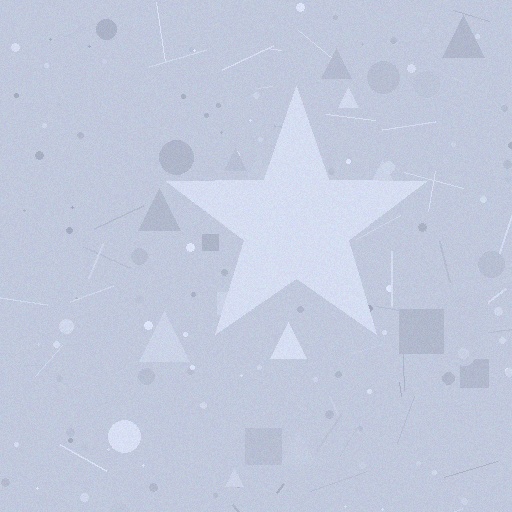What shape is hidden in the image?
A star is hidden in the image.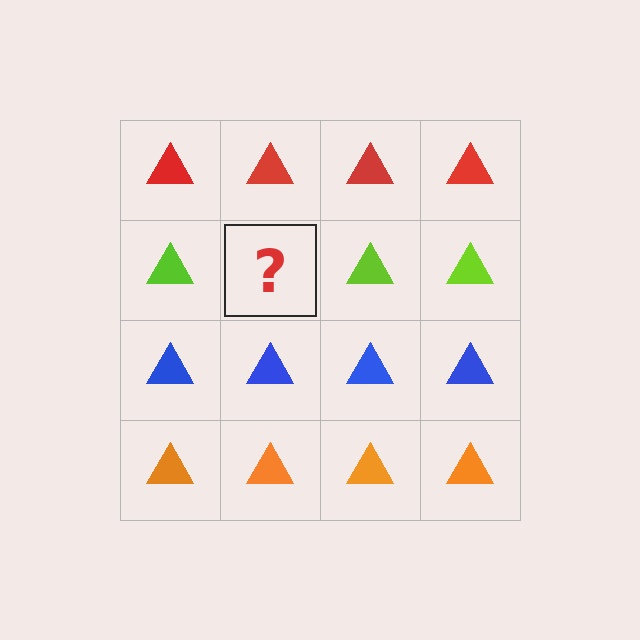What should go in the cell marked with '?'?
The missing cell should contain a lime triangle.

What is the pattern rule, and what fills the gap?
The rule is that each row has a consistent color. The gap should be filled with a lime triangle.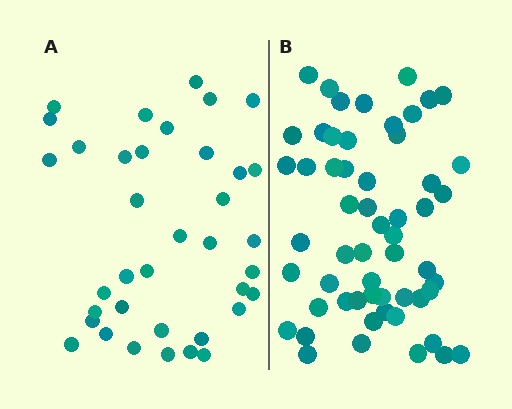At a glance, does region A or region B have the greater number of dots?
Region B (the right region) has more dots.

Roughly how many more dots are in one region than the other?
Region B has approximately 20 more dots than region A.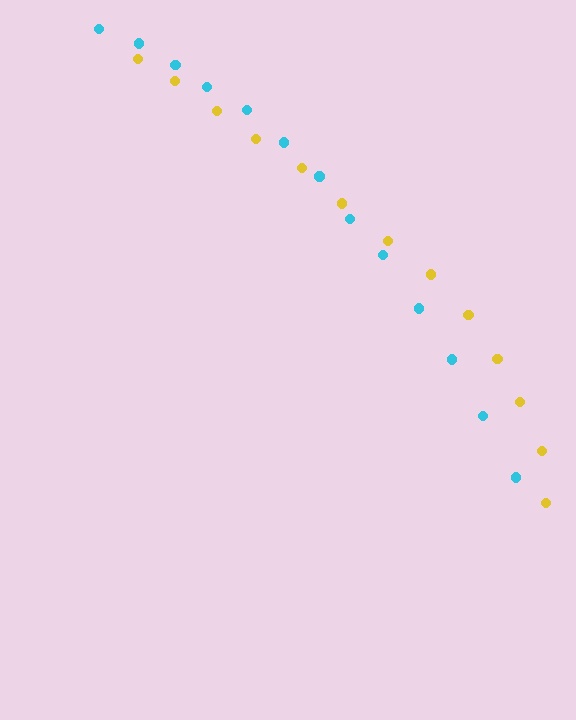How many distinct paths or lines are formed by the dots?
There are 2 distinct paths.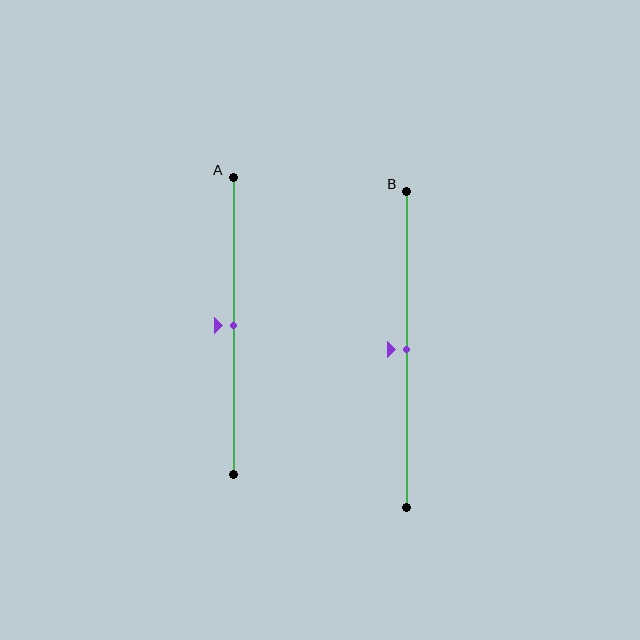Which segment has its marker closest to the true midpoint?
Segment A has its marker closest to the true midpoint.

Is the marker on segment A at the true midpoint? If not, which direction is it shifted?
Yes, the marker on segment A is at the true midpoint.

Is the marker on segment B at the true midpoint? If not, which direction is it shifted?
Yes, the marker on segment B is at the true midpoint.